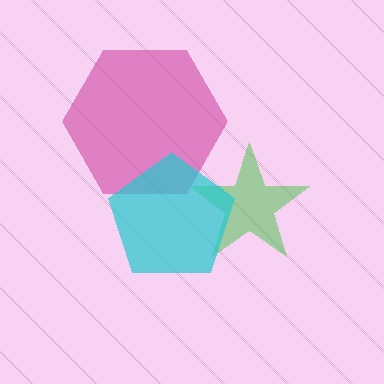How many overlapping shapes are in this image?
There are 3 overlapping shapes in the image.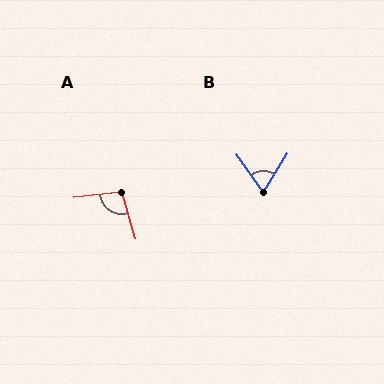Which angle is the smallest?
B, at approximately 67 degrees.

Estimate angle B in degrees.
Approximately 67 degrees.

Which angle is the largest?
A, at approximately 100 degrees.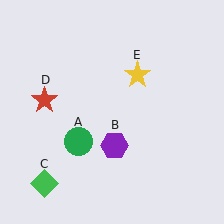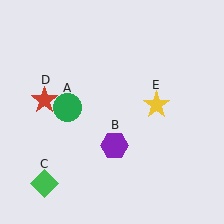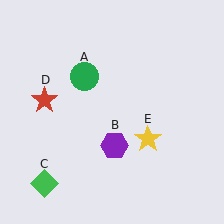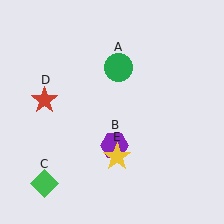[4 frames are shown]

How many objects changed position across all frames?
2 objects changed position: green circle (object A), yellow star (object E).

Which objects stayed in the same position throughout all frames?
Purple hexagon (object B) and green diamond (object C) and red star (object D) remained stationary.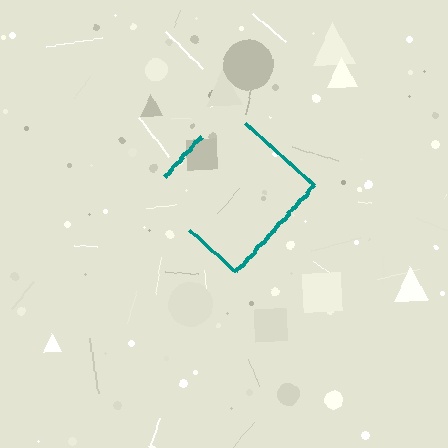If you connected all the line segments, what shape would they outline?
They would outline a diamond.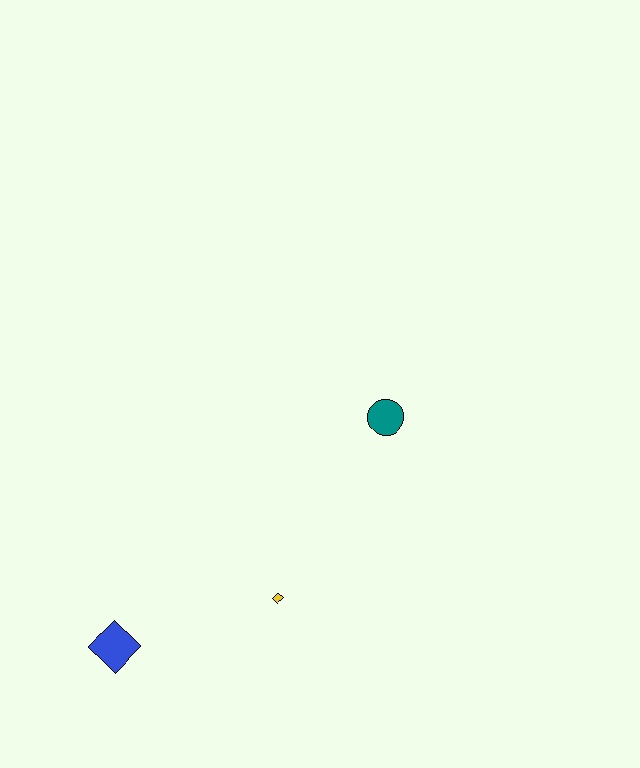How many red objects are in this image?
There are no red objects.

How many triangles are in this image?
There are no triangles.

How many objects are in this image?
There are 3 objects.